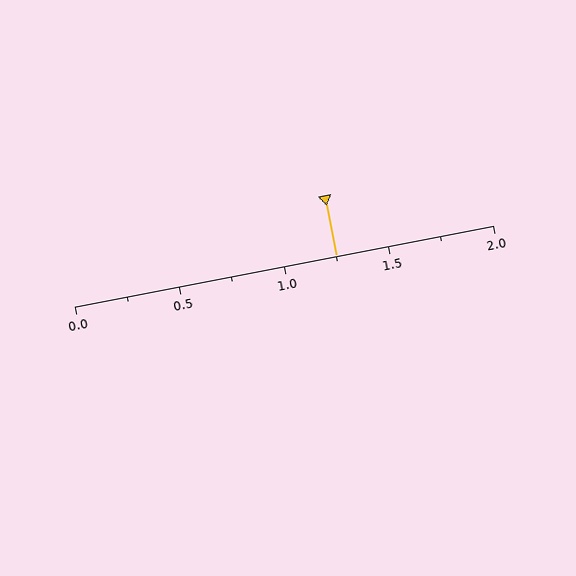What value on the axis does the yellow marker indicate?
The marker indicates approximately 1.25.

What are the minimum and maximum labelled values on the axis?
The axis runs from 0.0 to 2.0.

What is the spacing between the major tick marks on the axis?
The major ticks are spaced 0.5 apart.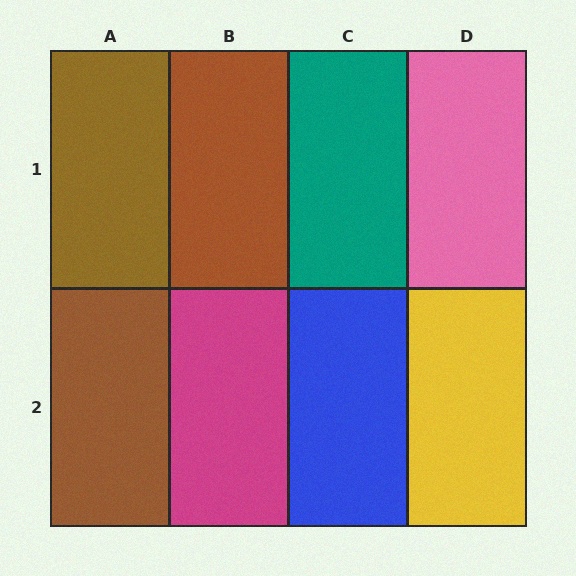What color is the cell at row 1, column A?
Brown.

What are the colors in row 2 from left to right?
Brown, magenta, blue, yellow.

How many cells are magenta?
1 cell is magenta.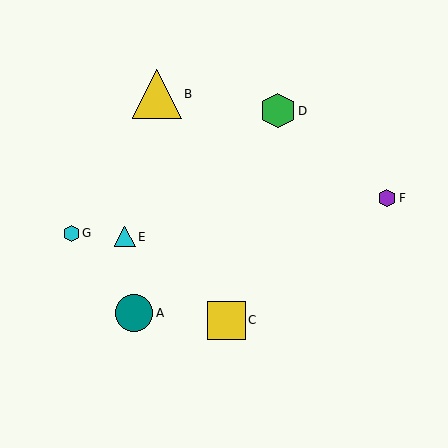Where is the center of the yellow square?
The center of the yellow square is at (226, 320).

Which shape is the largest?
The yellow triangle (labeled B) is the largest.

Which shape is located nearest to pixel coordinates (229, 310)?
The yellow square (labeled C) at (226, 320) is nearest to that location.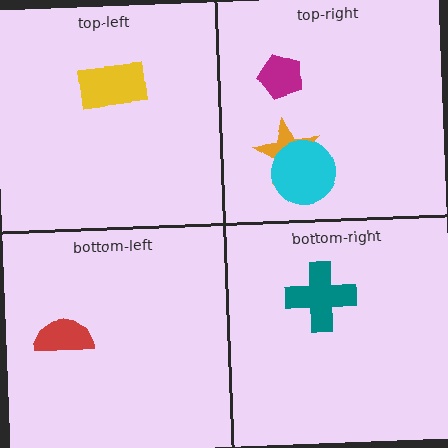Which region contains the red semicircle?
The bottom-left region.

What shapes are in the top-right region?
The orange star, the cyan circle, the magenta pentagon.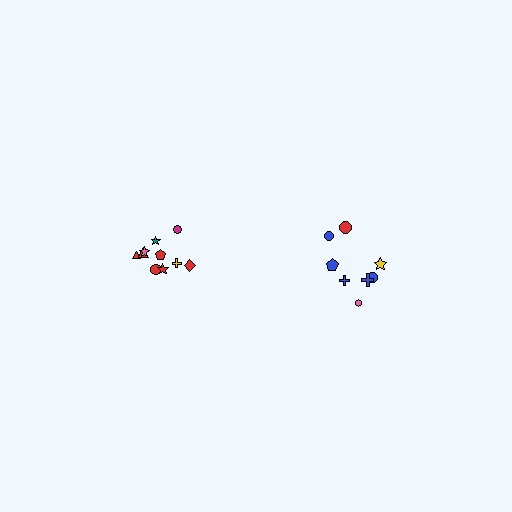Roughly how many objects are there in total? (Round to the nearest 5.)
Roughly 20 objects in total.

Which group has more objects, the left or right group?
The left group.